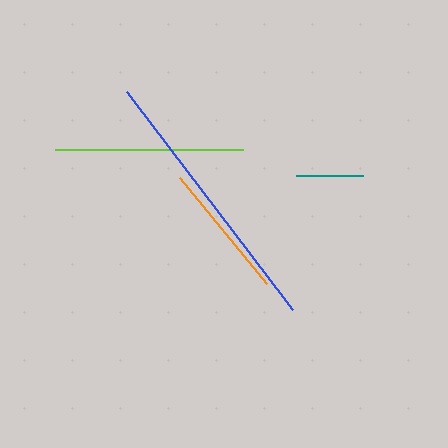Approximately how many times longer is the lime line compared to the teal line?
The lime line is approximately 2.8 times the length of the teal line.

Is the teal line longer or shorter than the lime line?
The lime line is longer than the teal line.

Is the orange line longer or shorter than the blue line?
The blue line is longer than the orange line.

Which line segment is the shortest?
The teal line is the shortest at approximately 67 pixels.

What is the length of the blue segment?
The blue segment is approximately 274 pixels long.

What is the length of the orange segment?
The orange segment is approximately 137 pixels long.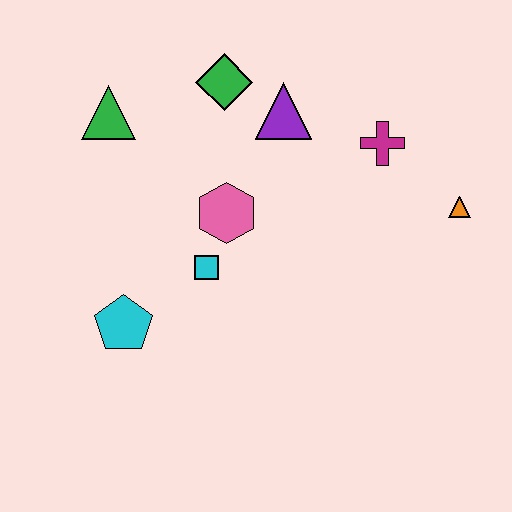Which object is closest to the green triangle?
The green diamond is closest to the green triangle.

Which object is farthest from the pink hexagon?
The orange triangle is farthest from the pink hexagon.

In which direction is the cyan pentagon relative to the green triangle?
The cyan pentagon is below the green triangle.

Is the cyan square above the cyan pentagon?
Yes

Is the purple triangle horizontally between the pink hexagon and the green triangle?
No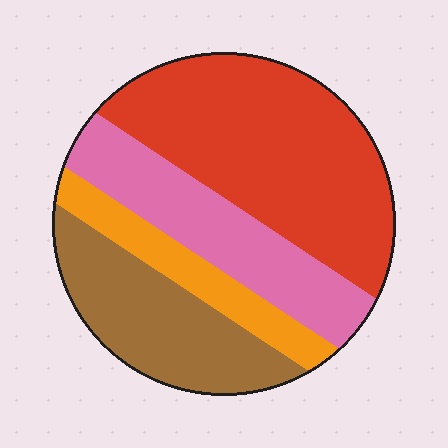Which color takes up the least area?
Orange, at roughly 10%.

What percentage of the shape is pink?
Pink covers about 25% of the shape.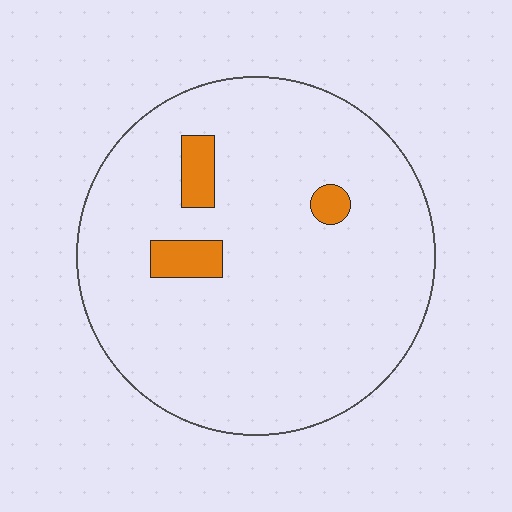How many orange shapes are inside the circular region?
3.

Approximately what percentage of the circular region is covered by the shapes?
Approximately 5%.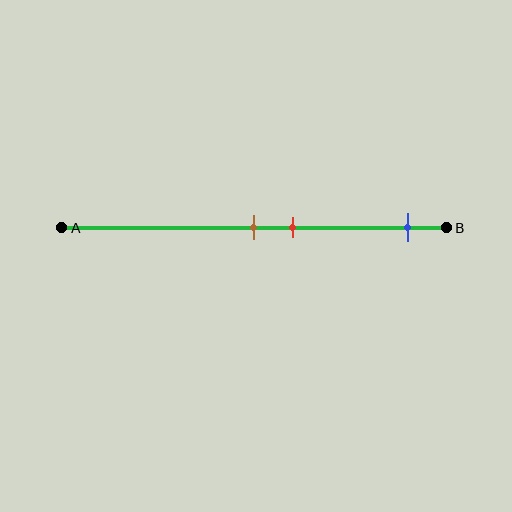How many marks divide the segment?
There are 3 marks dividing the segment.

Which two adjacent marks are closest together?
The brown and red marks are the closest adjacent pair.